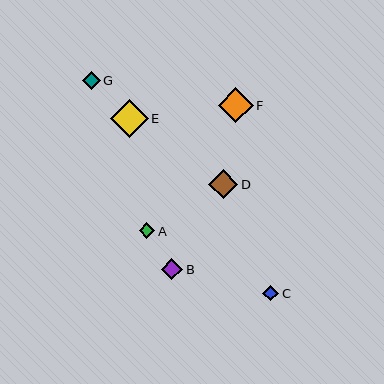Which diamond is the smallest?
Diamond A is the smallest with a size of approximately 15 pixels.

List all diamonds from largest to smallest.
From largest to smallest: E, F, D, B, G, C, A.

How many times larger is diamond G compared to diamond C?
Diamond G is approximately 1.1 times the size of diamond C.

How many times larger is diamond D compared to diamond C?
Diamond D is approximately 1.8 times the size of diamond C.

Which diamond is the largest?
Diamond E is the largest with a size of approximately 38 pixels.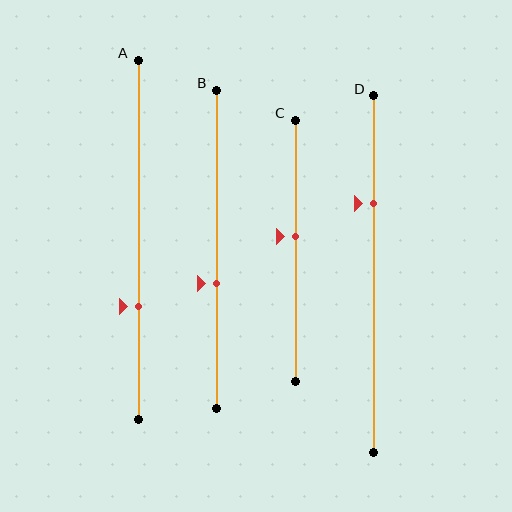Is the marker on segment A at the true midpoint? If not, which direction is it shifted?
No, the marker on segment A is shifted downward by about 19% of the segment length.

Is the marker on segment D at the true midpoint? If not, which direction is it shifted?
No, the marker on segment D is shifted upward by about 20% of the segment length.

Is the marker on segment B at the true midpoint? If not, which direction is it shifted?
No, the marker on segment B is shifted downward by about 11% of the segment length.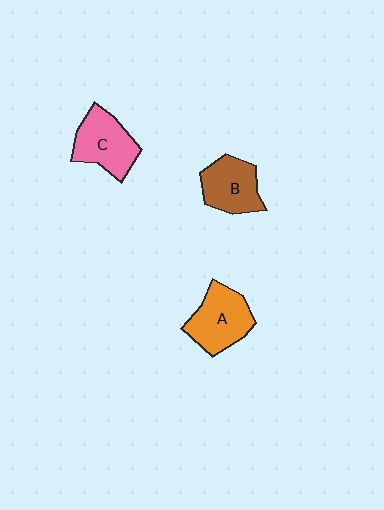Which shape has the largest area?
Shape A (orange).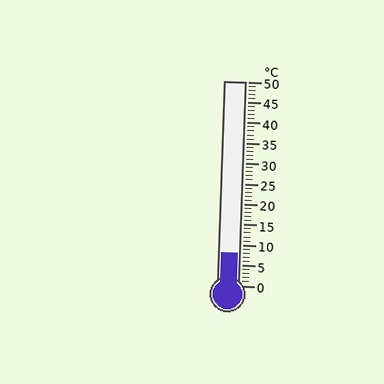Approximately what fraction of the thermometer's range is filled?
The thermometer is filled to approximately 15% of its range.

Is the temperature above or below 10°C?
The temperature is below 10°C.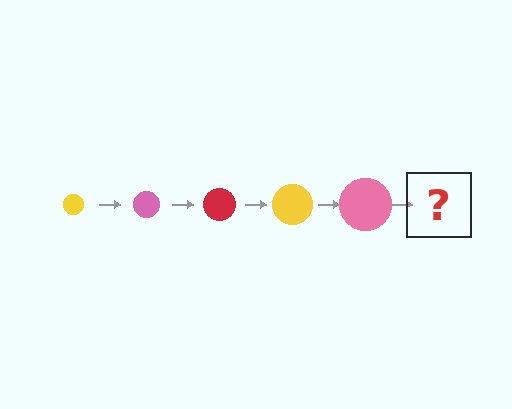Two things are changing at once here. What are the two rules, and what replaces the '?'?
The two rules are that the circle grows larger each step and the color cycles through yellow, pink, and red. The '?' should be a red circle, larger than the previous one.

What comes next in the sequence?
The next element should be a red circle, larger than the previous one.